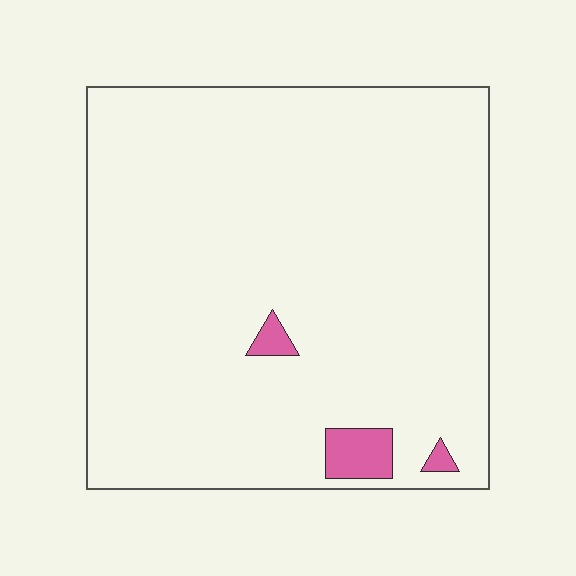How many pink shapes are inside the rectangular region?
3.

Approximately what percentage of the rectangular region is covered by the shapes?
Approximately 5%.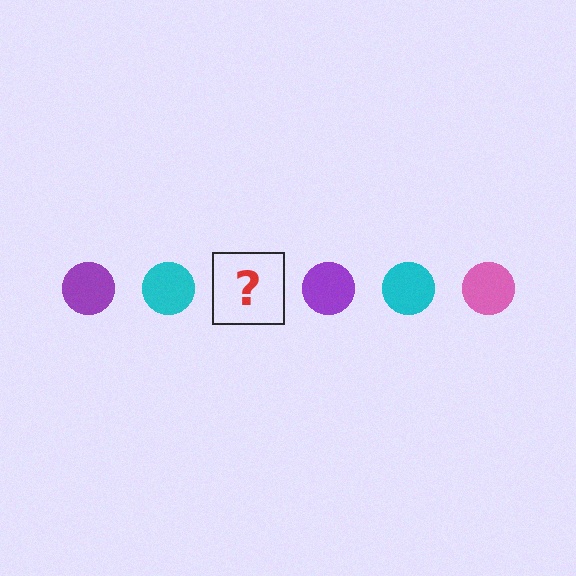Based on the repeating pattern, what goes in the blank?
The blank should be a pink circle.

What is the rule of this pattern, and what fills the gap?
The rule is that the pattern cycles through purple, cyan, pink circles. The gap should be filled with a pink circle.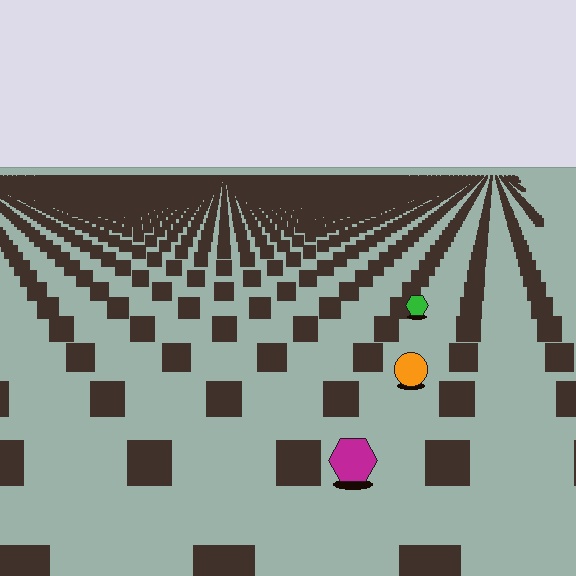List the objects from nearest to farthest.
From nearest to farthest: the magenta hexagon, the orange circle, the green hexagon.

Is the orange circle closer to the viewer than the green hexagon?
Yes. The orange circle is closer — you can tell from the texture gradient: the ground texture is coarser near it.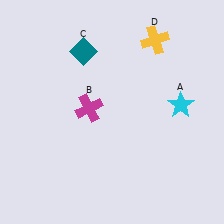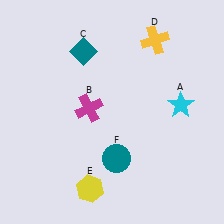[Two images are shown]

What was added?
A yellow hexagon (E), a teal circle (F) were added in Image 2.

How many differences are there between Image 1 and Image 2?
There are 2 differences between the two images.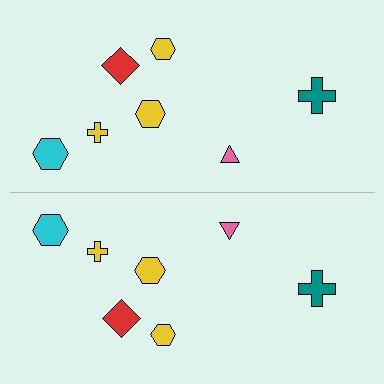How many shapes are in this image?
There are 14 shapes in this image.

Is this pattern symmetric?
Yes, this pattern has bilateral (reflection) symmetry.